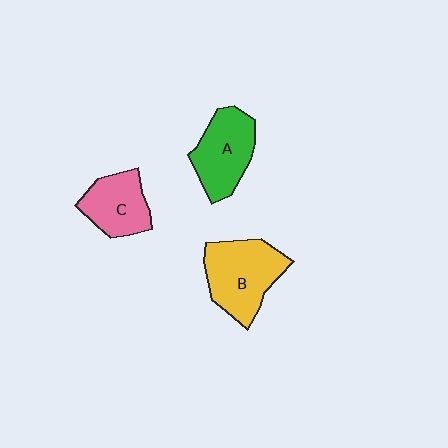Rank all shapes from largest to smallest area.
From largest to smallest: B (yellow), A (green), C (pink).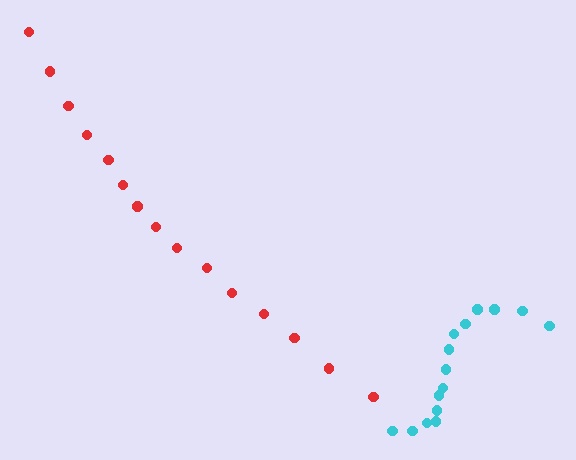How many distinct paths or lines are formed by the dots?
There are 2 distinct paths.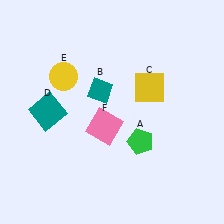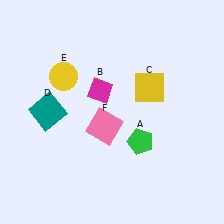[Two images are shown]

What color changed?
The diamond (B) changed from teal in Image 1 to magenta in Image 2.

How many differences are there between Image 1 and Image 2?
There is 1 difference between the two images.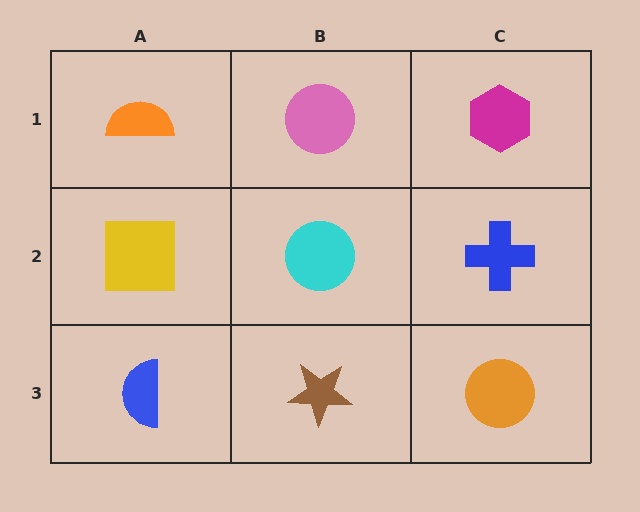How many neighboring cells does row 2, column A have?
3.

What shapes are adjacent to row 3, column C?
A blue cross (row 2, column C), a brown star (row 3, column B).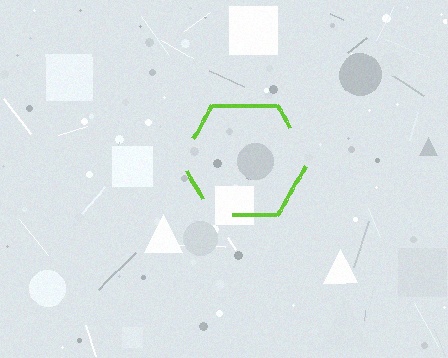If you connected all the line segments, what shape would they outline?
They would outline a hexagon.